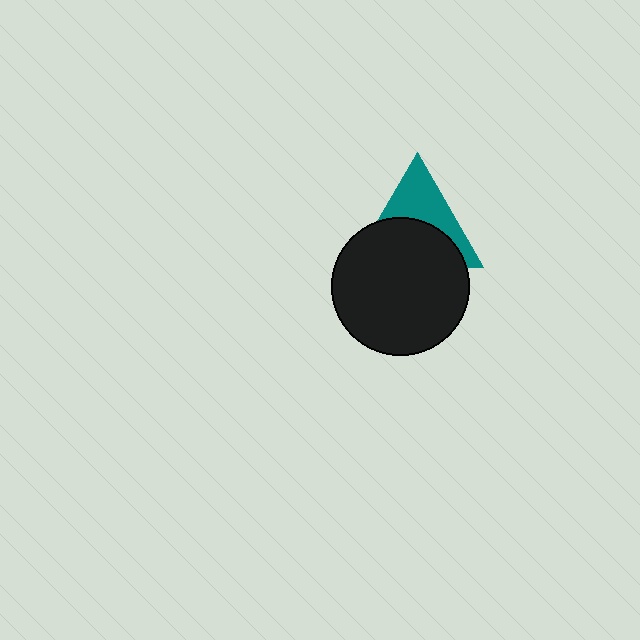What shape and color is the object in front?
The object in front is a black circle.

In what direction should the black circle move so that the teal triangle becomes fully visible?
The black circle should move down. That is the shortest direction to clear the overlap and leave the teal triangle fully visible.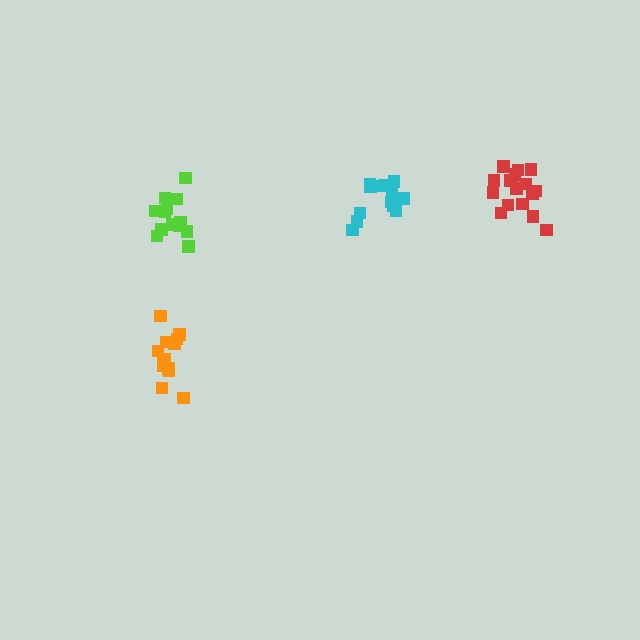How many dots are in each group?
Group 1: 17 dots, Group 2: 13 dots, Group 3: 13 dots, Group 4: 13 dots (56 total).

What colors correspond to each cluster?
The clusters are colored: red, orange, cyan, lime.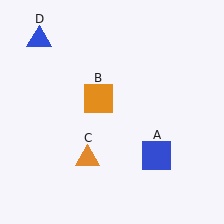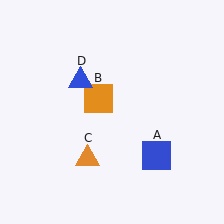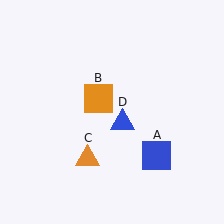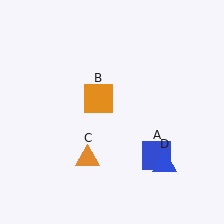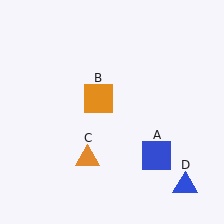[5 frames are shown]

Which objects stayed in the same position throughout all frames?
Blue square (object A) and orange square (object B) and orange triangle (object C) remained stationary.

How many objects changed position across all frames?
1 object changed position: blue triangle (object D).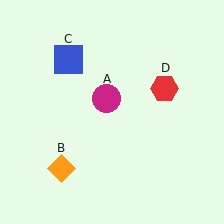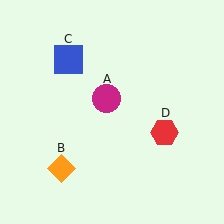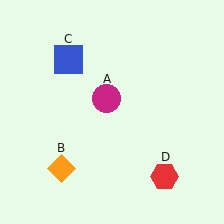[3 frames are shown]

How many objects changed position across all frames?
1 object changed position: red hexagon (object D).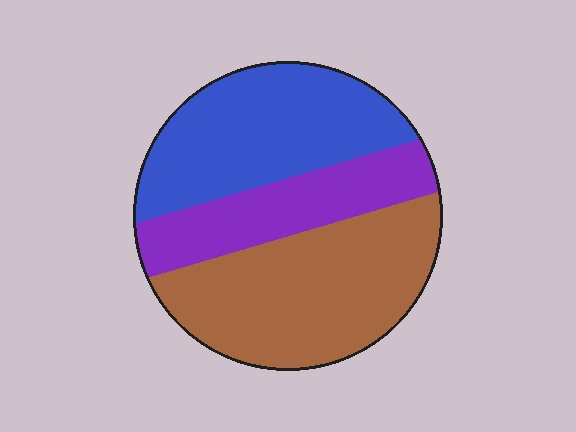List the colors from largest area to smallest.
From largest to smallest: brown, blue, purple.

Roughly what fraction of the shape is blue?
Blue covers roughly 35% of the shape.